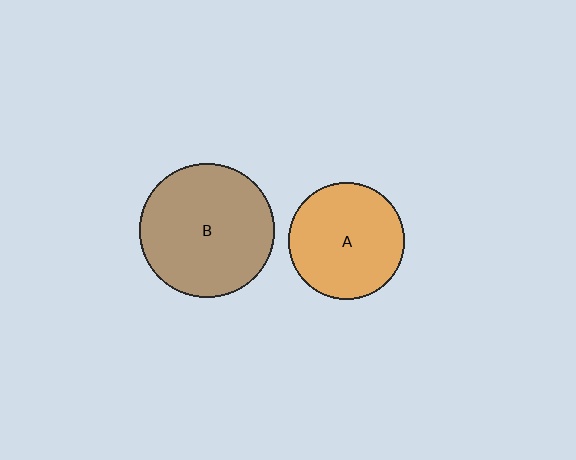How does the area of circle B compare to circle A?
Approximately 1.3 times.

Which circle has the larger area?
Circle B (brown).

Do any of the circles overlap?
No, none of the circles overlap.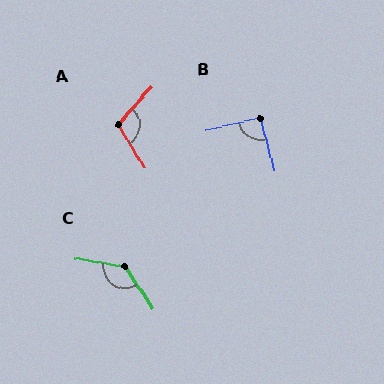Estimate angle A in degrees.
Approximately 107 degrees.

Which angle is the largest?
C, at approximately 134 degrees.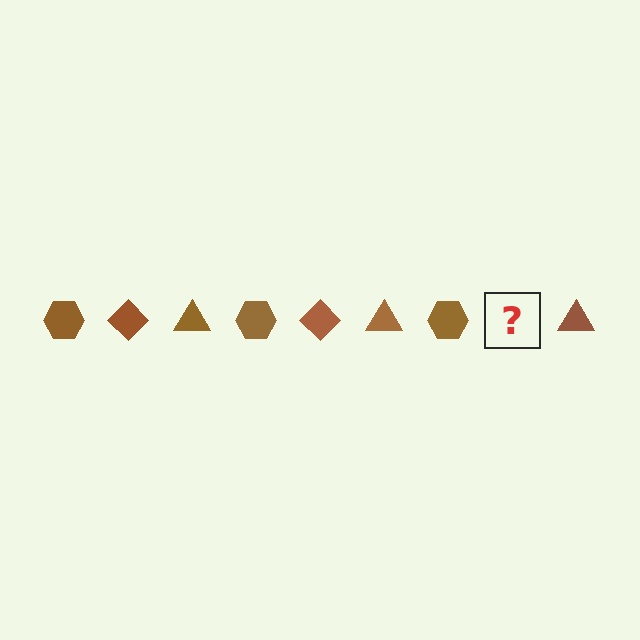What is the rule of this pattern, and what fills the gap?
The rule is that the pattern cycles through hexagon, diamond, triangle shapes in brown. The gap should be filled with a brown diamond.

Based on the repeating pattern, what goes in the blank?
The blank should be a brown diamond.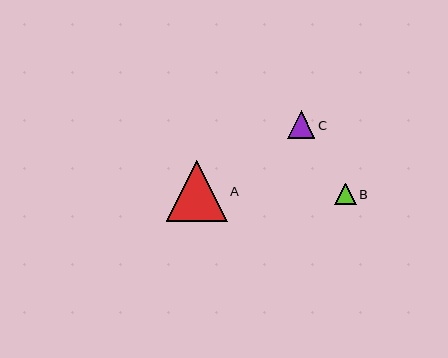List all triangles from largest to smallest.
From largest to smallest: A, C, B.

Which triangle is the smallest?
Triangle B is the smallest with a size of approximately 21 pixels.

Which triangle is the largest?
Triangle A is the largest with a size of approximately 61 pixels.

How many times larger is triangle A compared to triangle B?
Triangle A is approximately 2.9 times the size of triangle B.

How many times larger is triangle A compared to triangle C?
Triangle A is approximately 2.2 times the size of triangle C.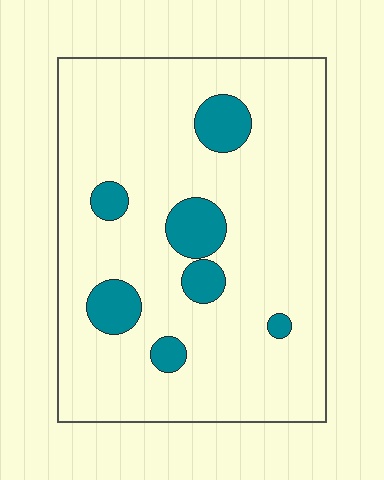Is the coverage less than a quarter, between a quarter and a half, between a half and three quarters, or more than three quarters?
Less than a quarter.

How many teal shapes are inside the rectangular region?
7.